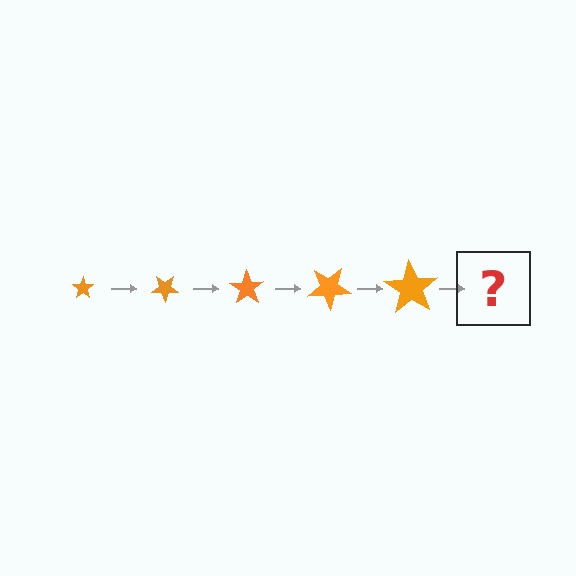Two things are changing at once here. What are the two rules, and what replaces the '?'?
The two rules are that the star grows larger each step and it rotates 35 degrees each step. The '?' should be a star, larger than the previous one and rotated 175 degrees from the start.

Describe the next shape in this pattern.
It should be a star, larger than the previous one and rotated 175 degrees from the start.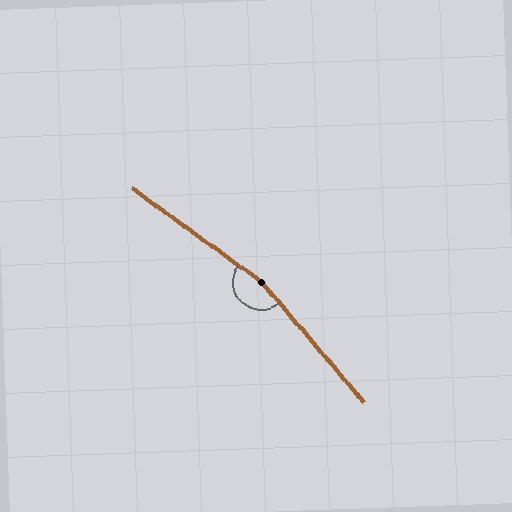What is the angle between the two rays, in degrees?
Approximately 166 degrees.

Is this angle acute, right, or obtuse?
It is obtuse.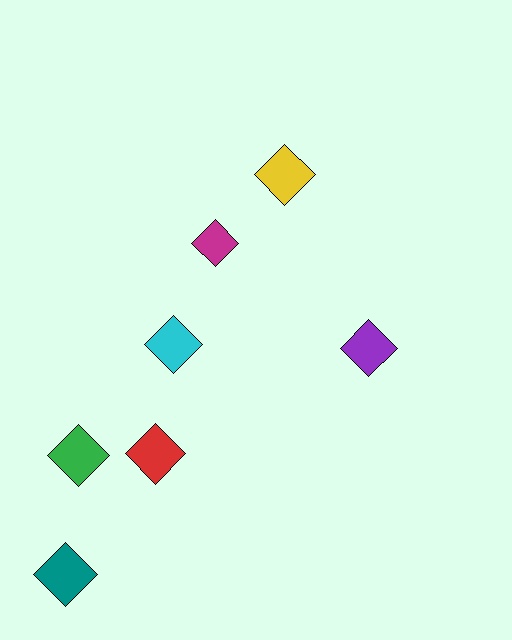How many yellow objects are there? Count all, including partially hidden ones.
There is 1 yellow object.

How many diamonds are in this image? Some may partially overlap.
There are 7 diamonds.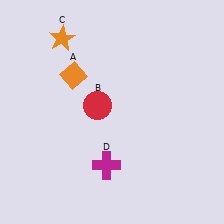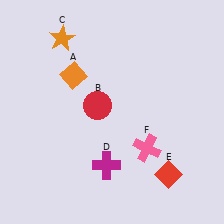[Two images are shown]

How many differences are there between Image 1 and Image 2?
There are 2 differences between the two images.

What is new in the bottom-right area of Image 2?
A pink cross (F) was added in the bottom-right area of Image 2.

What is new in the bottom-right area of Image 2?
A red diamond (E) was added in the bottom-right area of Image 2.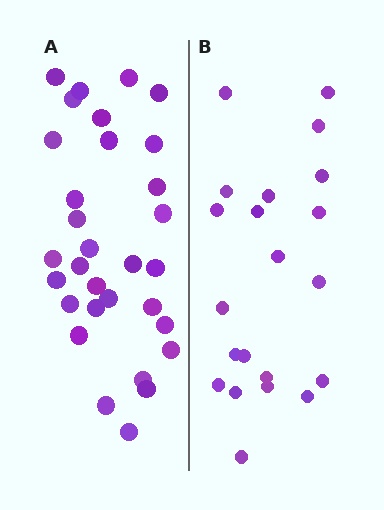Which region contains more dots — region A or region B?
Region A (the left region) has more dots.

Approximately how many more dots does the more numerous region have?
Region A has roughly 10 or so more dots than region B.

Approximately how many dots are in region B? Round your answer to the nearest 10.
About 20 dots. (The exact count is 21, which rounds to 20.)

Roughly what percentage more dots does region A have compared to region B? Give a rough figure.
About 50% more.